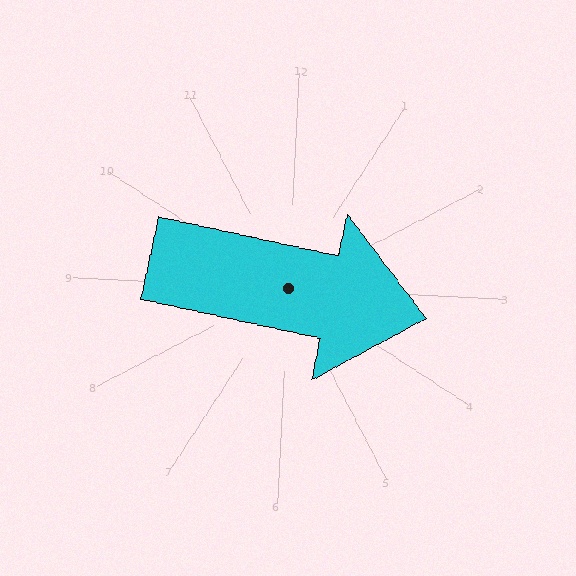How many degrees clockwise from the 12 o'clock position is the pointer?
Approximately 99 degrees.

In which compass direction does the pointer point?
East.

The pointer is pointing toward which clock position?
Roughly 3 o'clock.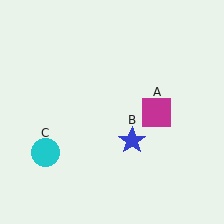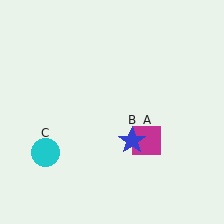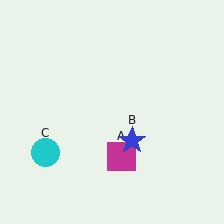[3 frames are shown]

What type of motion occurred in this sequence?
The magenta square (object A) rotated clockwise around the center of the scene.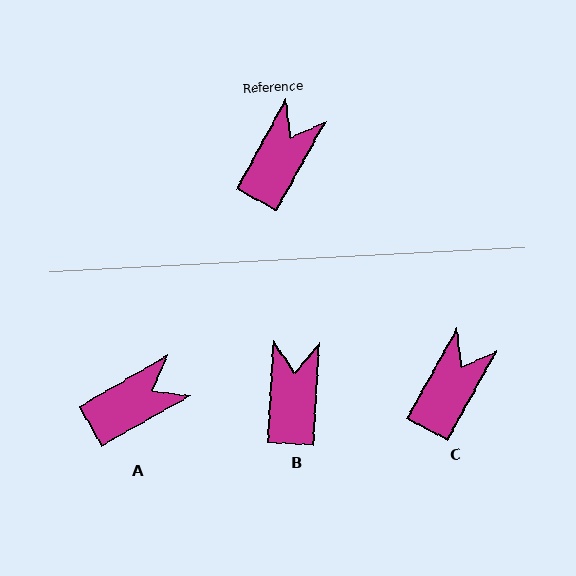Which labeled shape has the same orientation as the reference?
C.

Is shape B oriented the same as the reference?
No, it is off by about 26 degrees.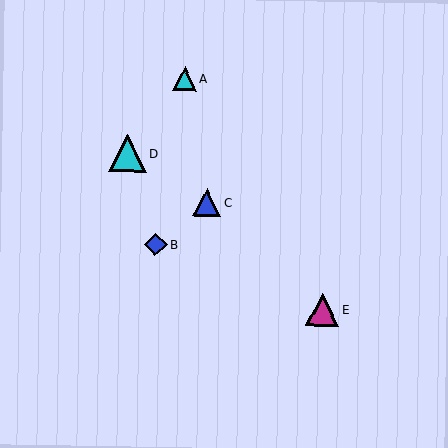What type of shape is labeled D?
Shape D is a cyan triangle.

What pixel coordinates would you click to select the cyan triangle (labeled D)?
Click at (128, 153) to select the cyan triangle D.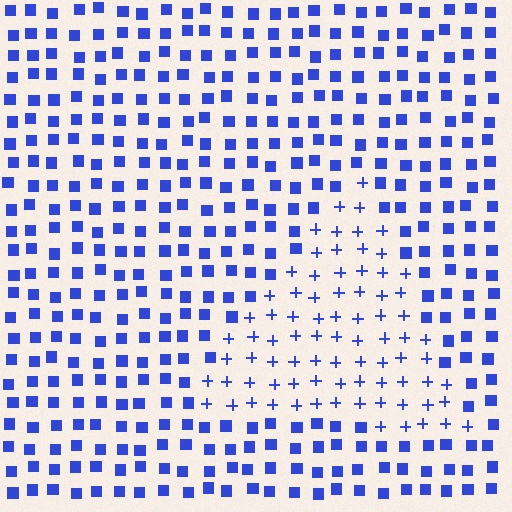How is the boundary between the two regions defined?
The boundary is defined by a change in element shape: plus signs inside vs. squares outside. All elements share the same color and spacing.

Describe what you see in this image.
The image is filled with small blue elements arranged in a uniform grid. A triangle-shaped region contains plus signs, while the surrounding area contains squares. The boundary is defined purely by the change in element shape.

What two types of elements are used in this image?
The image uses plus signs inside the triangle region and squares outside it.